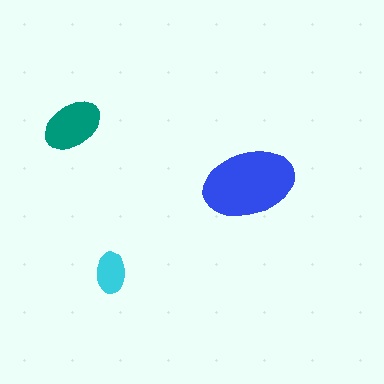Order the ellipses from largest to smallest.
the blue one, the teal one, the cyan one.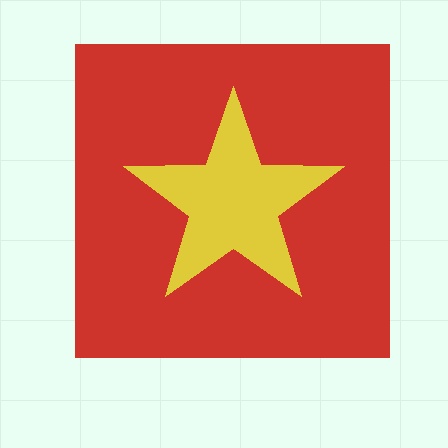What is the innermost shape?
The yellow star.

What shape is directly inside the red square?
The yellow star.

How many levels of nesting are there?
2.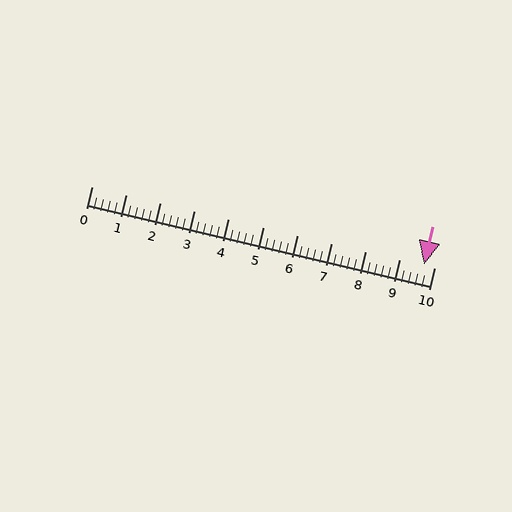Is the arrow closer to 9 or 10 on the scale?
The arrow is closer to 10.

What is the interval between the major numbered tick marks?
The major tick marks are spaced 1 units apart.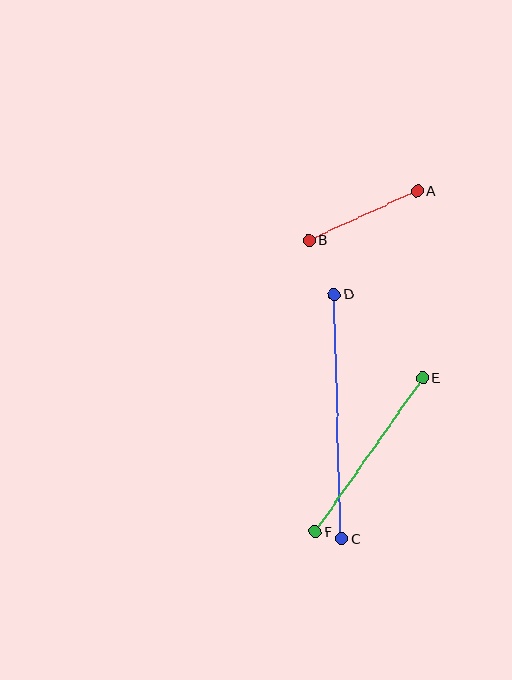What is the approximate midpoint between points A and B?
The midpoint is at approximately (363, 216) pixels.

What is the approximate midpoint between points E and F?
The midpoint is at approximately (369, 455) pixels.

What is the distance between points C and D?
The distance is approximately 244 pixels.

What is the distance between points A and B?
The distance is approximately 119 pixels.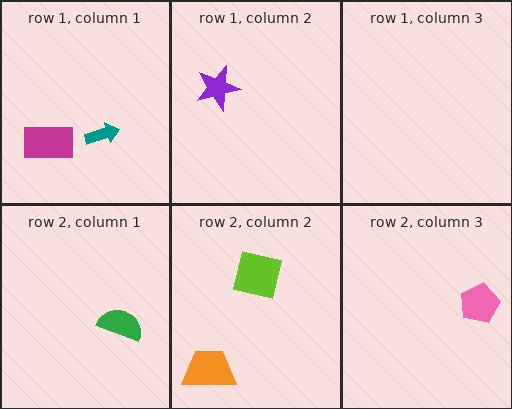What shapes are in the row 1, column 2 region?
The purple star.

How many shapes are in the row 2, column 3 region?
1.